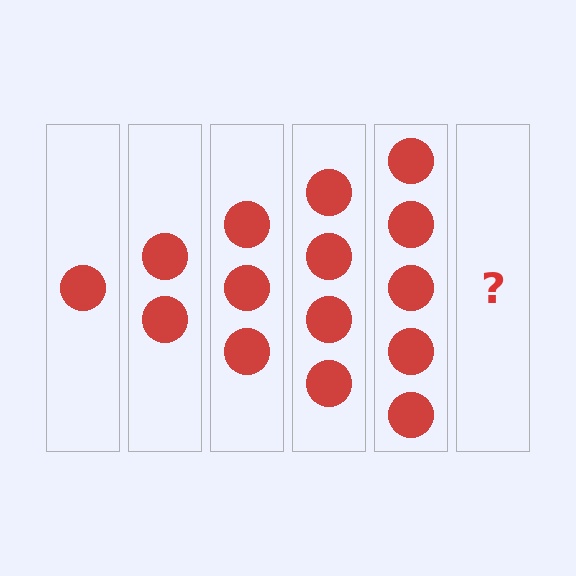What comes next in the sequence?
The next element should be 6 circles.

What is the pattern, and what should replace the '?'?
The pattern is that each step adds one more circle. The '?' should be 6 circles.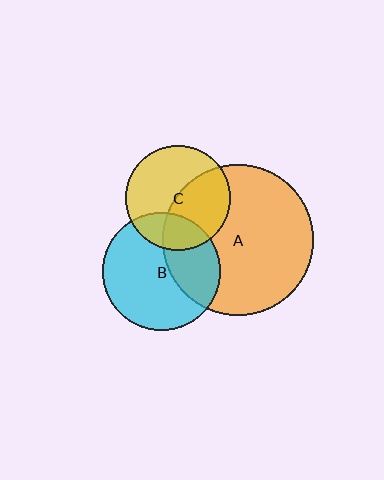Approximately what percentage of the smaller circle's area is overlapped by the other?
Approximately 45%.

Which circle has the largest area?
Circle A (orange).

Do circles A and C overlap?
Yes.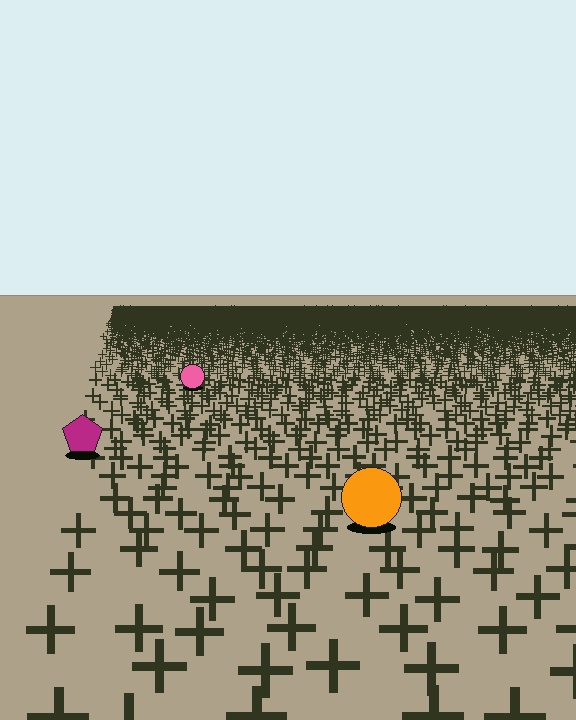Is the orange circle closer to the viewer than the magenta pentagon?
Yes. The orange circle is closer — you can tell from the texture gradient: the ground texture is coarser near it.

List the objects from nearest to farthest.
From nearest to farthest: the orange circle, the magenta pentagon, the pink circle.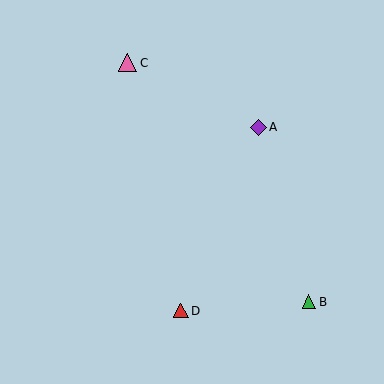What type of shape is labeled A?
Shape A is a purple diamond.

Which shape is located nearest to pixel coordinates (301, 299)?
The green triangle (labeled B) at (309, 302) is nearest to that location.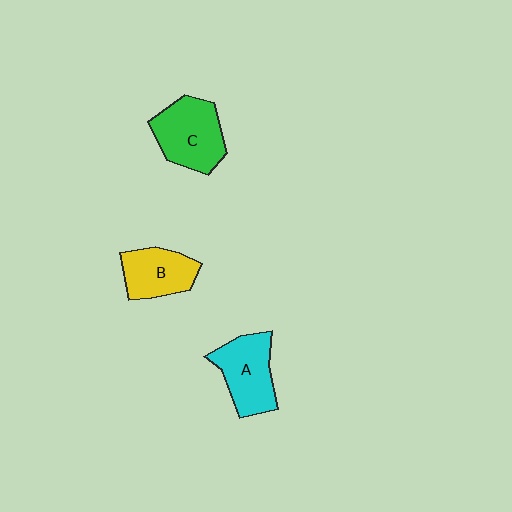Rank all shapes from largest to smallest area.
From largest to smallest: C (green), A (cyan), B (yellow).